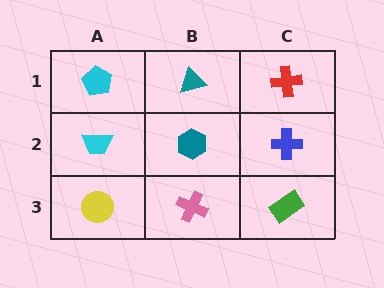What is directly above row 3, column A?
A cyan trapezoid.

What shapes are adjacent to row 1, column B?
A teal hexagon (row 2, column B), a cyan pentagon (row 1, column A), a red cross (row 1, column C).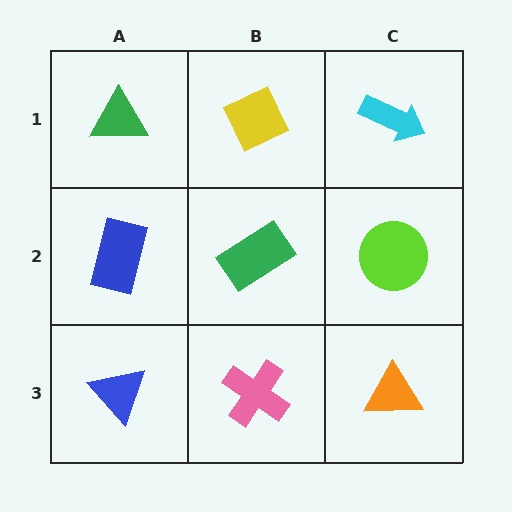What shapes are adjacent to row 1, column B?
A green rectangle (row 2, column B), a green triangle (row 1, column A), a cyan arrow (row 1, column C).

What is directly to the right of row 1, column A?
A yellow diamond.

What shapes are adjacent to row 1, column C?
A lime circle (row 2, column C), a yellow diamond (row 1, column B).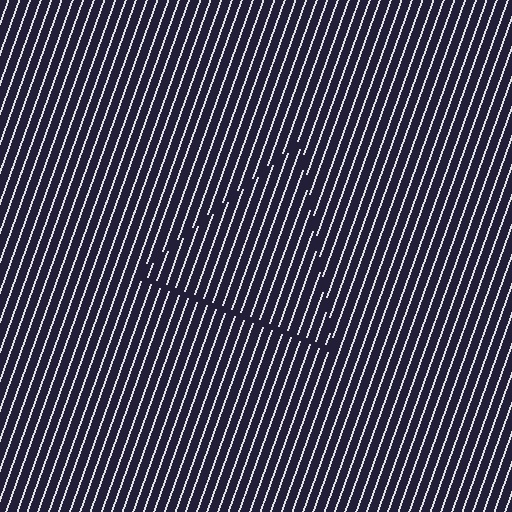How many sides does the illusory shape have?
3 sides — the line-ends trace a triangle.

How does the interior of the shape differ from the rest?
The interior of the shape contains the same grating, shifted by half a period — the contour is defined by the phase discontinuity where line-ends from the inner and outer gratings abut.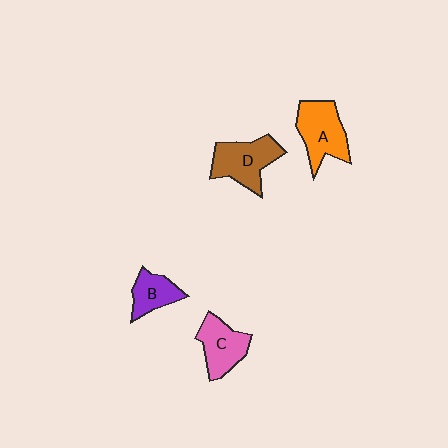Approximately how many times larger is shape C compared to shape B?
Approximately 1.3 times.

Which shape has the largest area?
Shape A (orange).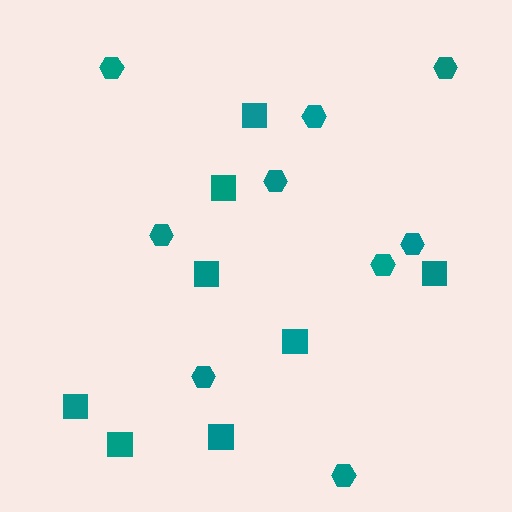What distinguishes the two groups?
There are 2 groups: one group of squares (8) and one group of hexagons (9).